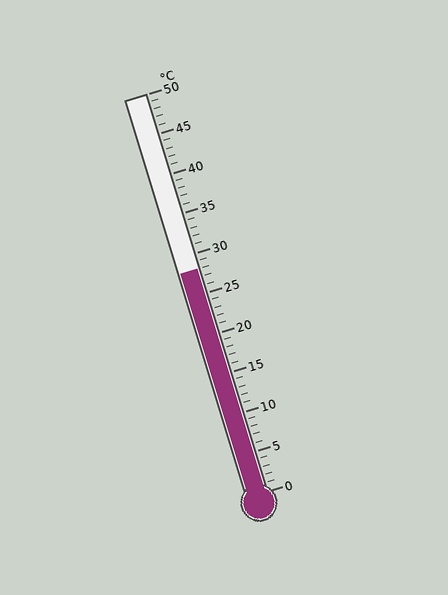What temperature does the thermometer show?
The thermometer shows approximately 28°C.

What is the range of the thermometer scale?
The thermometer scale ranges from 0°C to 50°C.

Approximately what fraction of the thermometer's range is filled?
The thermometer is filled to approximately 55% of its range.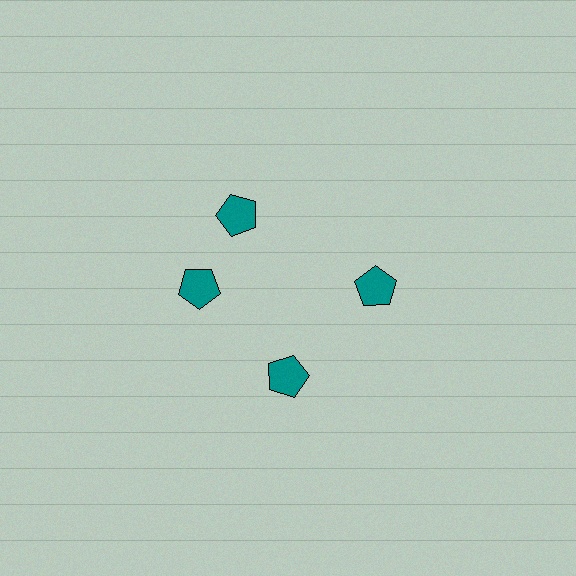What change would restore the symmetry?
The symmetry would be restored by rotating it back into even spacing with its neighbors so that all 4 pentagons sit at equal angles and equal distance from the center.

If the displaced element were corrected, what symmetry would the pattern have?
It would have 4-fold rotational symmetry — the pattern would map onto itself every 90 degrees.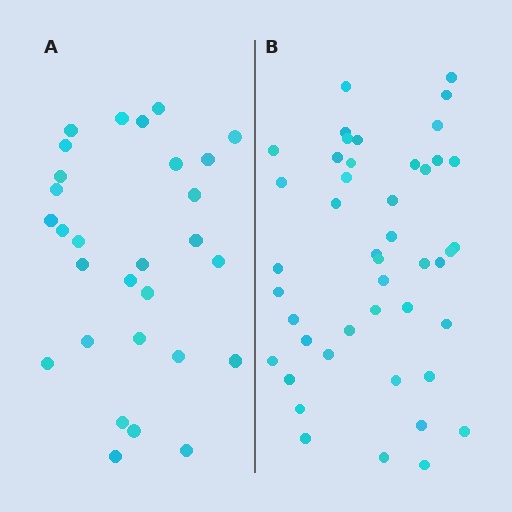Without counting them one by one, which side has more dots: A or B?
Region B (the right region) has more dots.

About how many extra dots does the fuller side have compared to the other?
Region B has approximately 15 more dots than region A.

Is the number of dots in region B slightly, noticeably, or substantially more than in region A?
Region B has substantially more. The ratio is roughly 1.6 to 1.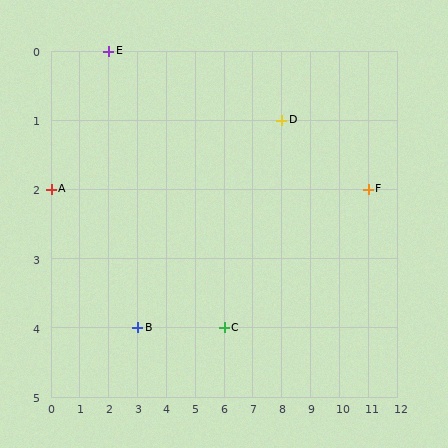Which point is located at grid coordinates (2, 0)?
Point E is at (2, 0).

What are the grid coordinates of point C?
Point C is at grid coordinates (6, 4).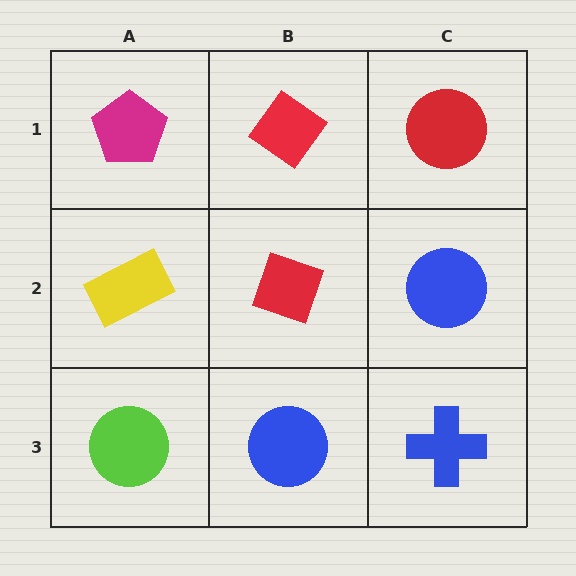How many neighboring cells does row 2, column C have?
3.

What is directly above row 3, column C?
A blue circle.